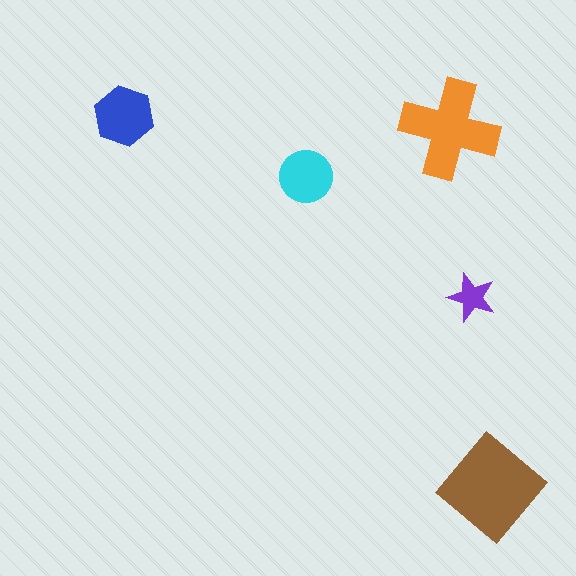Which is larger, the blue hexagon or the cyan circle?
The blue hexagon.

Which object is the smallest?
The purple star.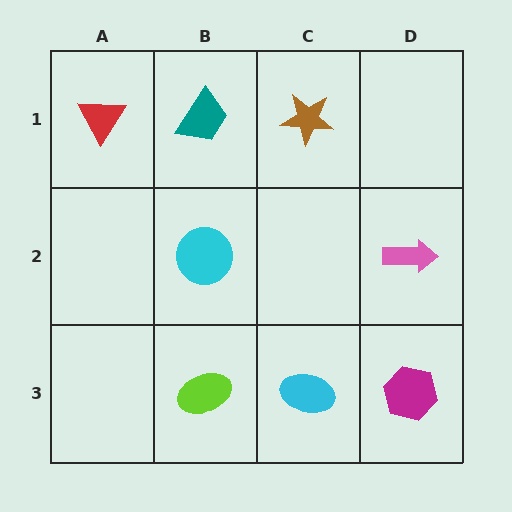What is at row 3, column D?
A magenta hexagon.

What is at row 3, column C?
A cyan ellipse.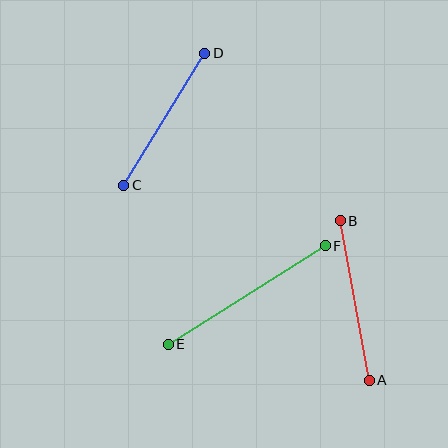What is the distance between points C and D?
The distance is approximately 155 pixels.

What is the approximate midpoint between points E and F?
The midpoint is at approximately (247, 295) pixels.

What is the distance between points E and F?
The distance is approximately 185 pixels.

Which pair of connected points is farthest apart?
Points E and F are farthest apart.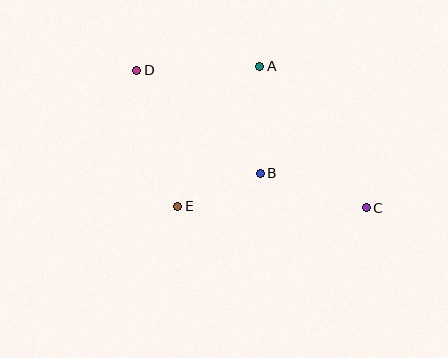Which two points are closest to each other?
Points B and E are closest to each other.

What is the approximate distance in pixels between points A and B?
The distance between A and B is approximately 107 pixels.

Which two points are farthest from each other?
Points C and D are farthest from each other.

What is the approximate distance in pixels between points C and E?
The distance between C and E is approximately 189 pixels.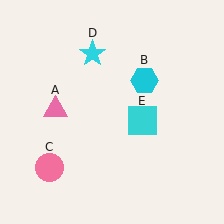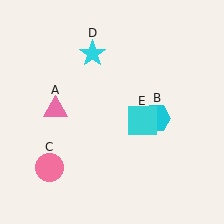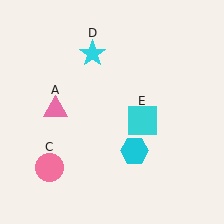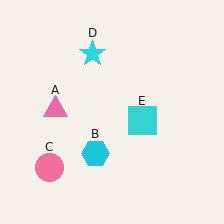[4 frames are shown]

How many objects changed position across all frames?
1 object changed position: cyan hexagon (object B).